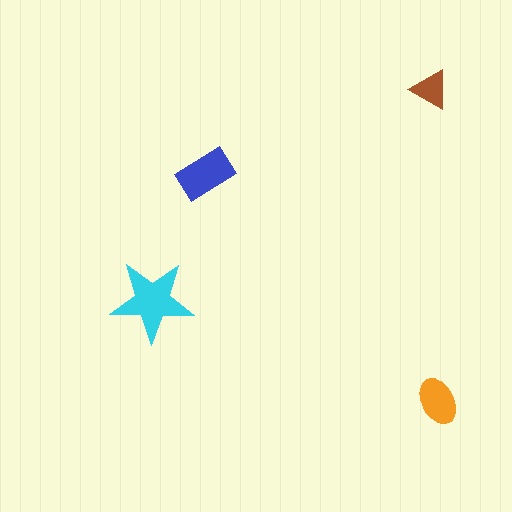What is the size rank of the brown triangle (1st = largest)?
4th.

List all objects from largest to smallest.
The cyan star, the blue rectangle, the orange ellipse, the brown triangle.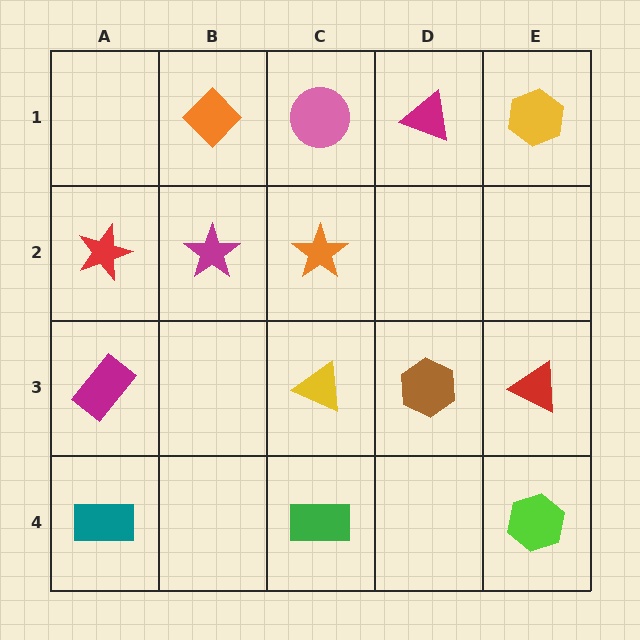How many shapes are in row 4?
3 shapes.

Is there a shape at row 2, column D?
No, that cell is empty.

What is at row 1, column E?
A yellow hexagon.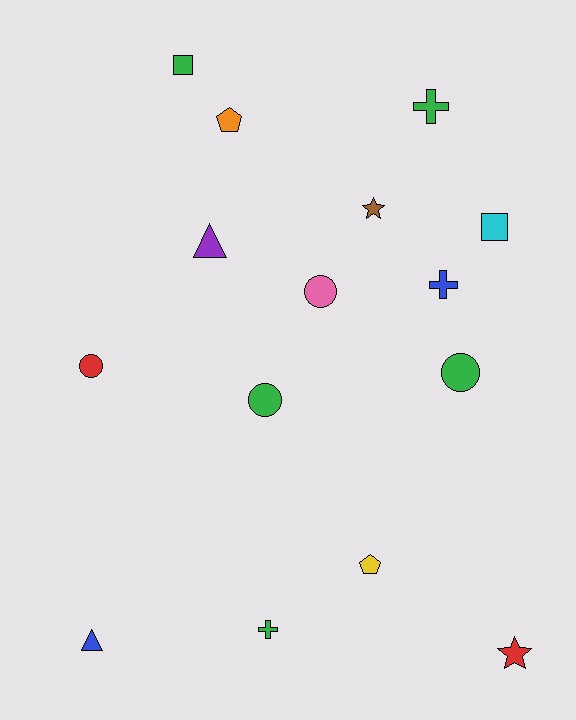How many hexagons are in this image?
There are no hexagons.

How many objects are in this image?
There are 15 objects.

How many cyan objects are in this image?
There is 1 cyan object.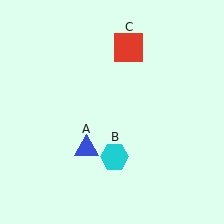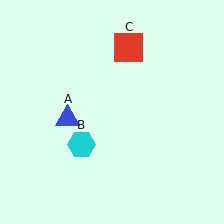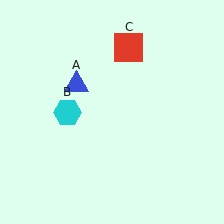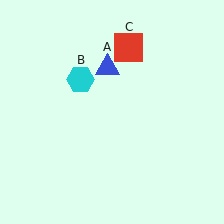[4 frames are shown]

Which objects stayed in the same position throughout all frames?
Red square (object C) remained stationary.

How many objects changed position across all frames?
2 objects changed position: blue triangle (object A), cyan hexagon (object B).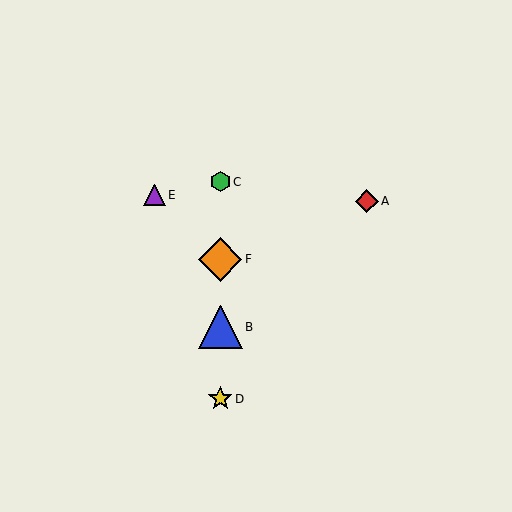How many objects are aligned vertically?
4 objects (B, C, D, F) are aligned vertically.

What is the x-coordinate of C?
Object C is at x≈220.